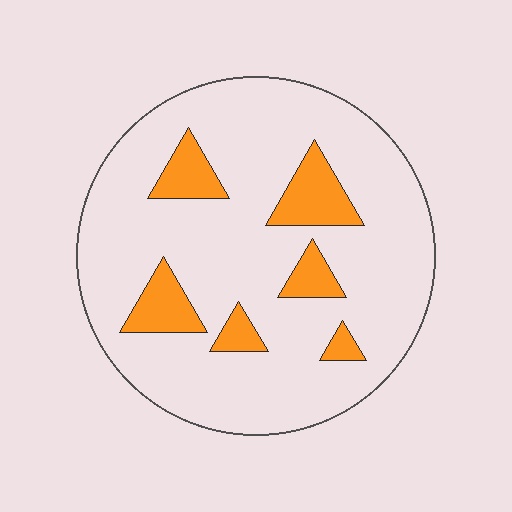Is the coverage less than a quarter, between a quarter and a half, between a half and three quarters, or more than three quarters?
Less than a quarter.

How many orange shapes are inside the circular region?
6.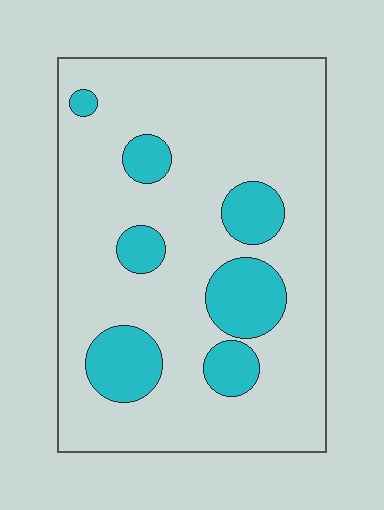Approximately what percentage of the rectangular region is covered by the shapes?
Approximately 20%.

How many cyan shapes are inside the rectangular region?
7.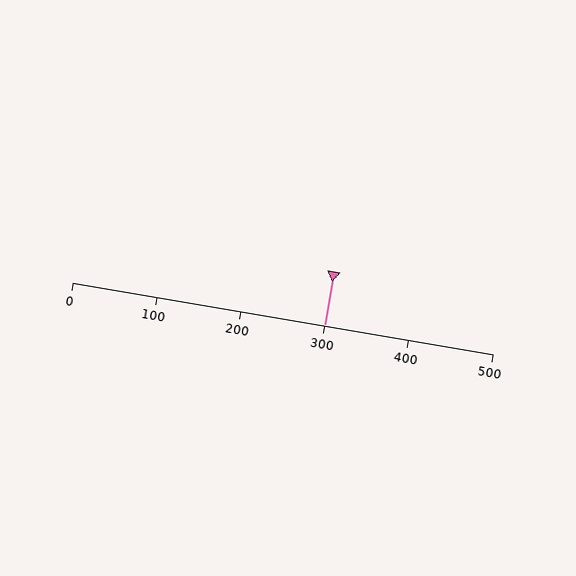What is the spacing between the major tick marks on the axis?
The major ticks are spaced 100 apart.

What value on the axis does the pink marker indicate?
The marker indicates approximately 300.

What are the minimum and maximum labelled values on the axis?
The axis runs from 0 to 500.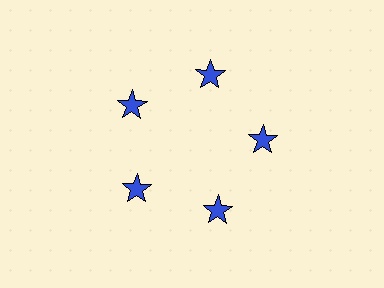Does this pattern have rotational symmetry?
Yes, this pattern has 5-fold rotational symmetry. It looks the same after rotating 72 degrees around the center.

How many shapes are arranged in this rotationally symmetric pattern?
There are 5 shapes, arranged in 5 groups of 1.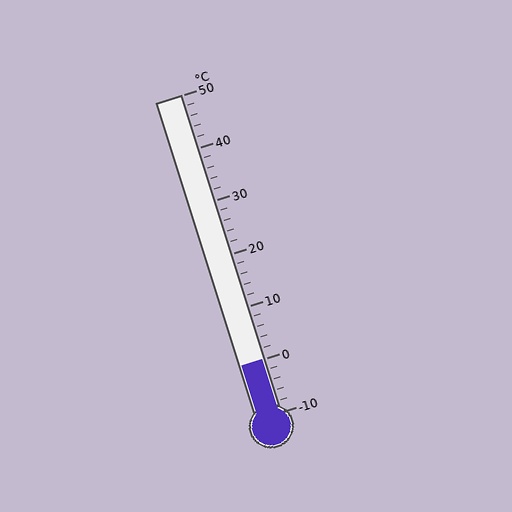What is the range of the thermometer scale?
The thermometer scale ranges from -10°C to 50°C.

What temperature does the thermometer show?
The thermometer shows approximately 0°C.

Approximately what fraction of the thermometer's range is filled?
The thermometer is filled to approximately 15% of its range.